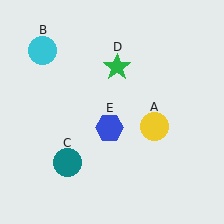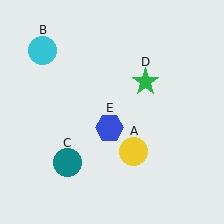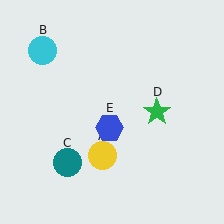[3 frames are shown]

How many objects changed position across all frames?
2 objects changed position: yellow circle (object A), green star (object D).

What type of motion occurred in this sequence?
The yellow circle (object A), green star (object D) rotated clockwise around the center of the scene.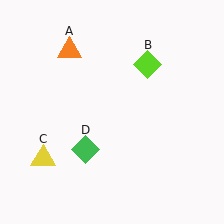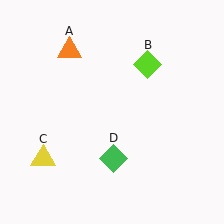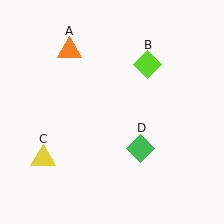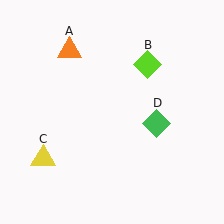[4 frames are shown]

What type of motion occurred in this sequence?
The green diamond (object D) rotated counterclockwise around the center of the scene.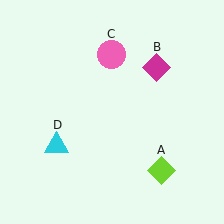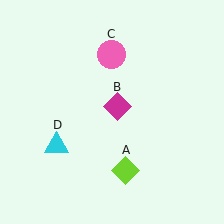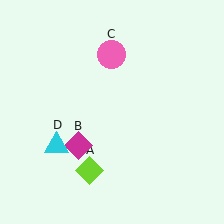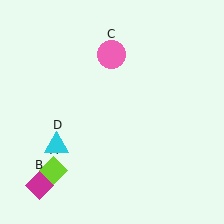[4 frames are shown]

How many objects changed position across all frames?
2 objects changed position: lime diamond (object A), magenta diamond (object B).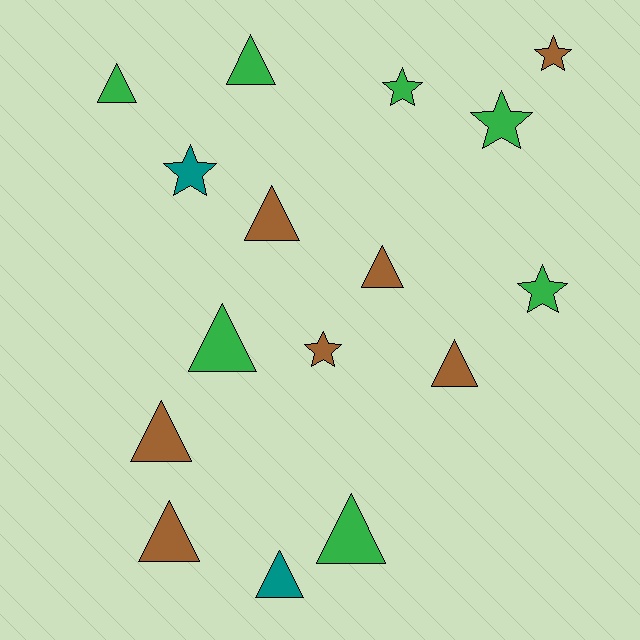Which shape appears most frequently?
Triangle, with 10 objects.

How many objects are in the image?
There are 16 objects.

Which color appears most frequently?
Brown, with 7 objects.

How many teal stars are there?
There is 1 teal star.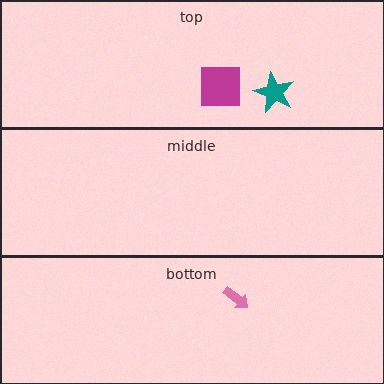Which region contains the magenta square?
The top region.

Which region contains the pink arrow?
The bottom region.